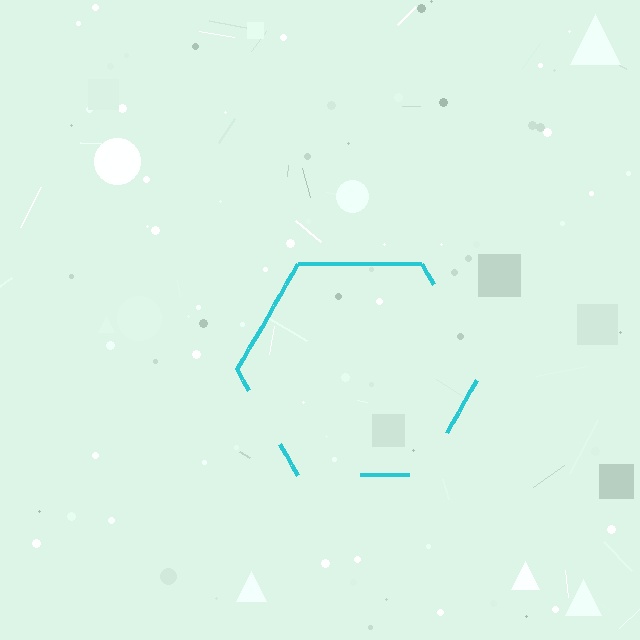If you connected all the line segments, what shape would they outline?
They would outline a hexagon.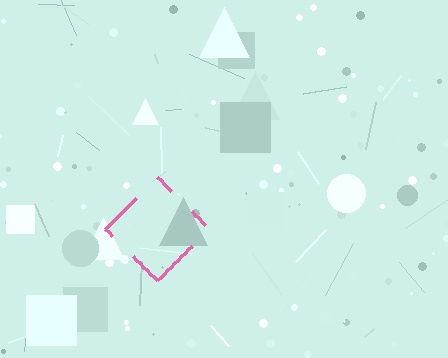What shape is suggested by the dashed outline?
The dashed outline suggests a diamond.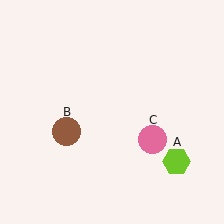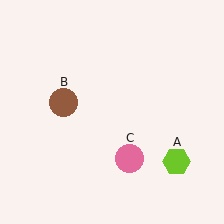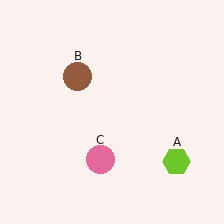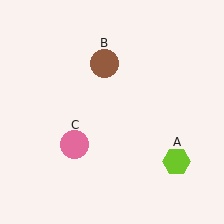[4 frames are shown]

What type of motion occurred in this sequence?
The brown circle (object B), pink circle (object C) rotated clockwise around the center of the scene.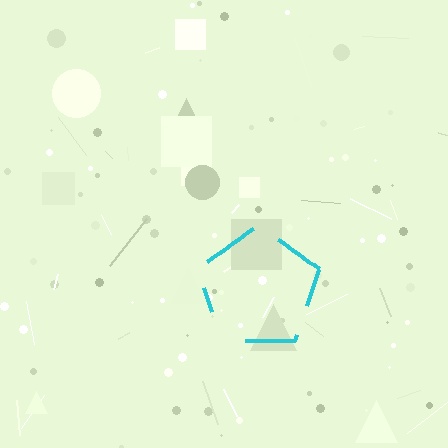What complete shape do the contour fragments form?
The contour fragments form a pentagon.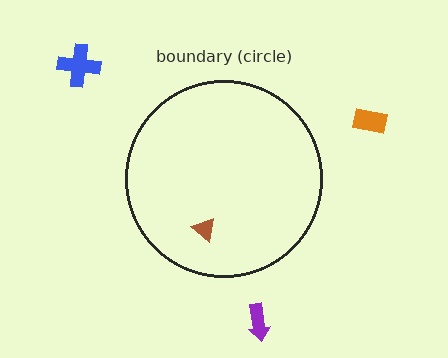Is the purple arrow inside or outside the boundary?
Outside.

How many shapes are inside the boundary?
1 inside, 3 outside.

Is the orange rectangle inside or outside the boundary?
Outside.